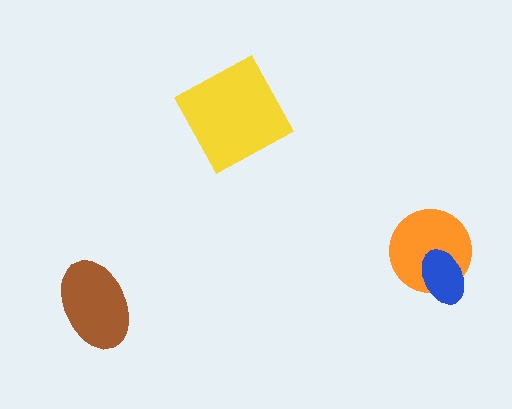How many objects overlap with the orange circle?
1 object overlaps with the orange circle.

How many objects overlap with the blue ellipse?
1 object overlaps with the blue ellipse.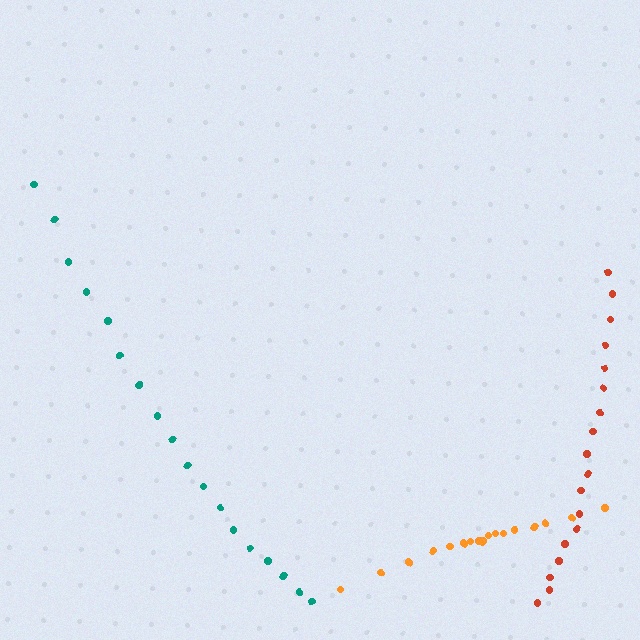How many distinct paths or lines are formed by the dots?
There are 3 distinct paths.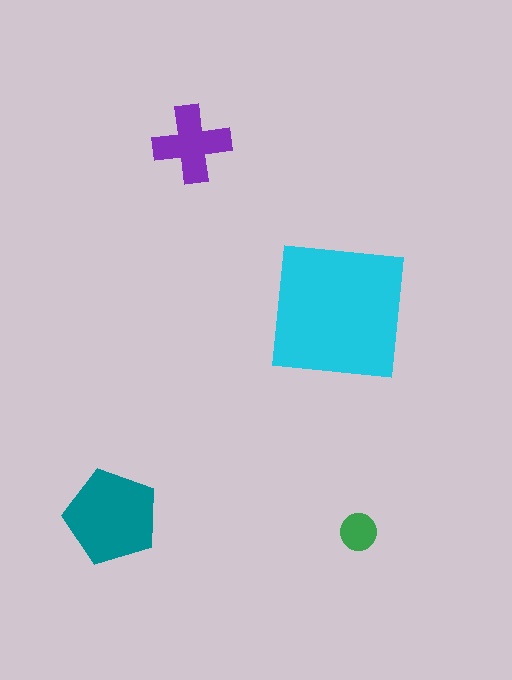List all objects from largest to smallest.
The cyan square, the teal pentagon, the purple cross, the green circle.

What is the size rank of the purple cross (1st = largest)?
3rd.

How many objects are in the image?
There are 4 objects in the image.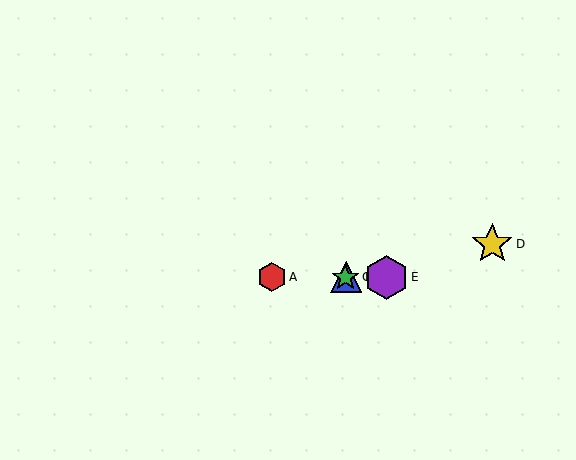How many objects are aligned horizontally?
4 objects (A, B, C, E) are aligned horizontally.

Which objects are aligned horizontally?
Objects A, B, C, E are aligned horizontally.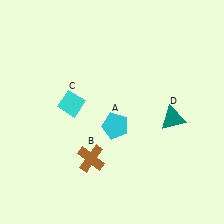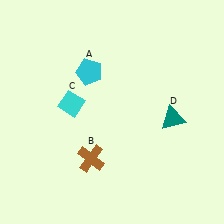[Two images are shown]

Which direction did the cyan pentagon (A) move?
The cyan pentagon (A) moved up.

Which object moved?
The cyan pentagon (A) moved up.